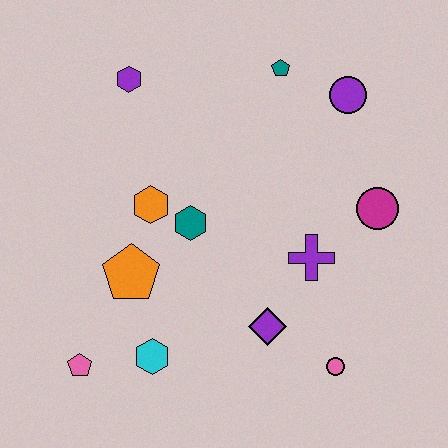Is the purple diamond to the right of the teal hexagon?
Yes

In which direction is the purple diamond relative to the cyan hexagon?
The purple diamond is to the right of the cyan hexagon.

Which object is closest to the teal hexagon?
The orange hexagon is closest to the teal hexagon.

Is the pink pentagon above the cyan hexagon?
No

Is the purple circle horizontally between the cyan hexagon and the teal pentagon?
No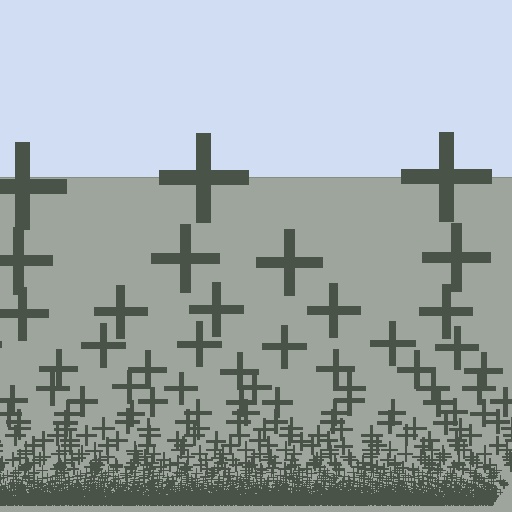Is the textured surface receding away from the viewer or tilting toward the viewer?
The surface appears to tilt toward the viewer. Texture elements get larger and sparser toward the top.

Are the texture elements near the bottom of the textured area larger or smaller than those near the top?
Smaller. The gradient is inverted — elements near the bottom are smaller and denser.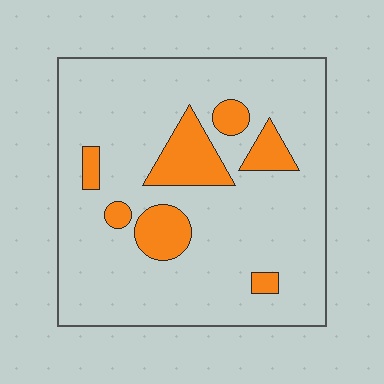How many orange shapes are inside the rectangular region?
7.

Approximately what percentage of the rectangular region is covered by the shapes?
Approximately 15%.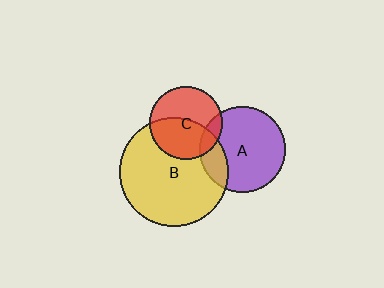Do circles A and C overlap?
Yes.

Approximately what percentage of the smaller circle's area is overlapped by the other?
Approximately 15%.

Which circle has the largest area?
Circle B (yellow).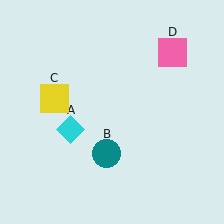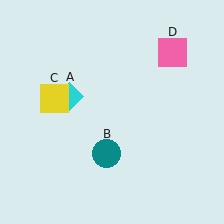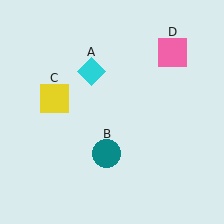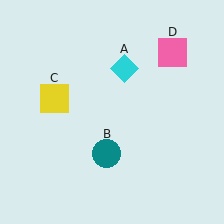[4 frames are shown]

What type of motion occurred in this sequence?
The cyan diamond (object A) rotated clockwise around the center of the scene.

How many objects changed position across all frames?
1 object changed position: cyan diamond (object A).